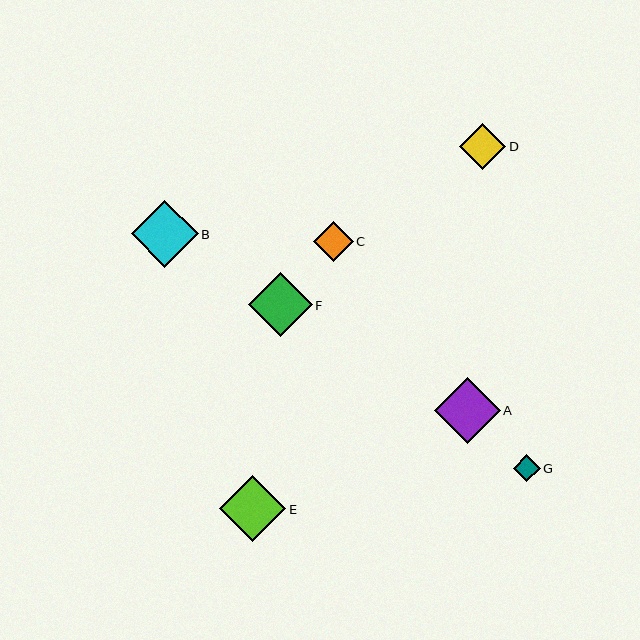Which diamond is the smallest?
Diamond G is the smallest with a size of approximately 26 pixels.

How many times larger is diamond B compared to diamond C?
Diamond B is approximately 1.7 times the size of diamond C.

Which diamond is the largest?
Diamond B is the largest with a size of approximately 67 pixels.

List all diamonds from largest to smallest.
From largest to smallest: B, E, A, F, D, C, G.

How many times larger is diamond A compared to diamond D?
Diamond A is approximately 1.4 times the size of diamond D.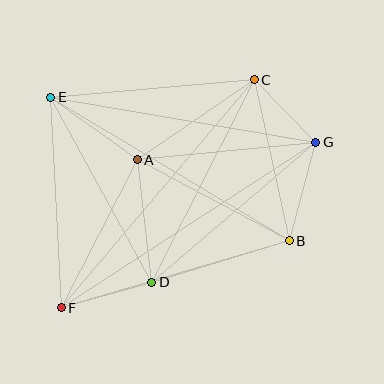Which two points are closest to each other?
Points C and G are closest to each other.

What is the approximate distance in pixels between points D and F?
The distance between D and F is approximately 94 pixels.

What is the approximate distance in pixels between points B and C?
The distance between B and C is approximately 165 pixels.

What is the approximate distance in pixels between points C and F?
The distance between C and F is approximately 299 pixels.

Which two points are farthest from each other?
Points F and G are farthest from each other.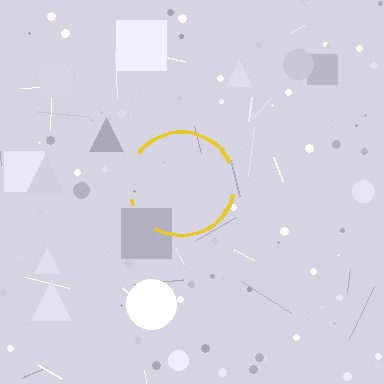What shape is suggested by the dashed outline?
The dashed outline suggests a circle.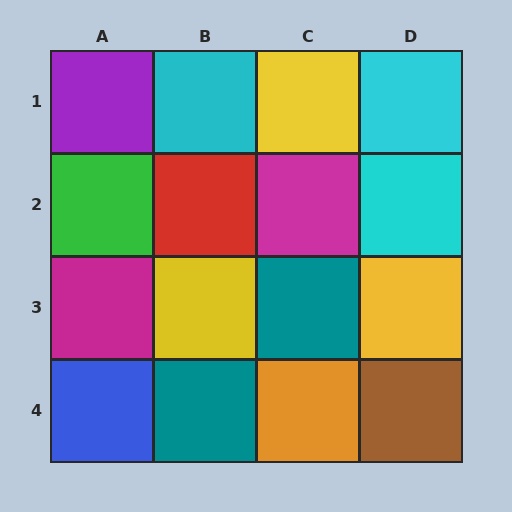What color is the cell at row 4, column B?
Teal.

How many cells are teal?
2 cells are teal.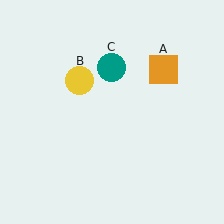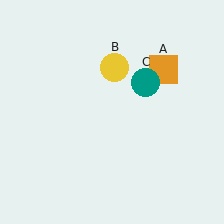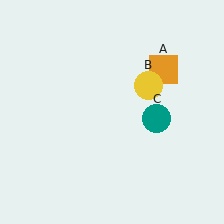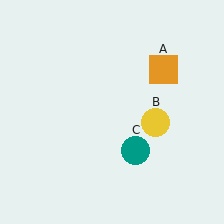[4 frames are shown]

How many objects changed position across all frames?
2 objects changed position: yellow circle (object B), teal circle (object C).